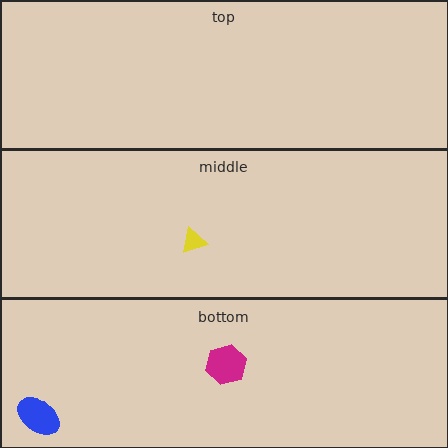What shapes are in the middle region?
The yellow triangle.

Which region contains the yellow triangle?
The middle region.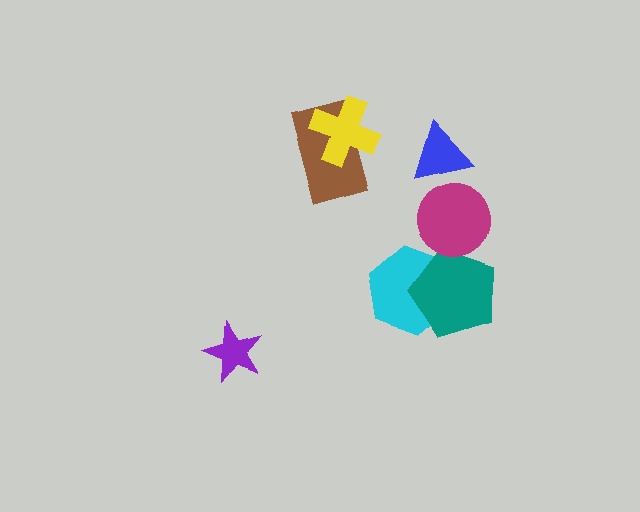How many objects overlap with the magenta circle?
1 object overlaps with the magenta circle.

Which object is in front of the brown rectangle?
The yellow cross is in front of the brown rectangle.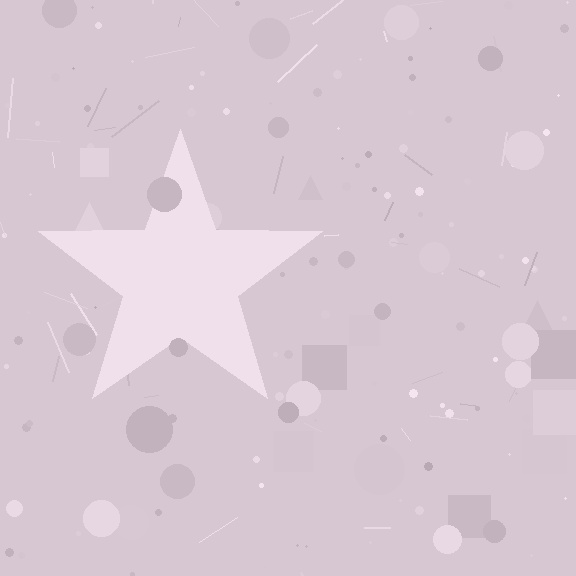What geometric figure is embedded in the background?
A star is embedded in the background.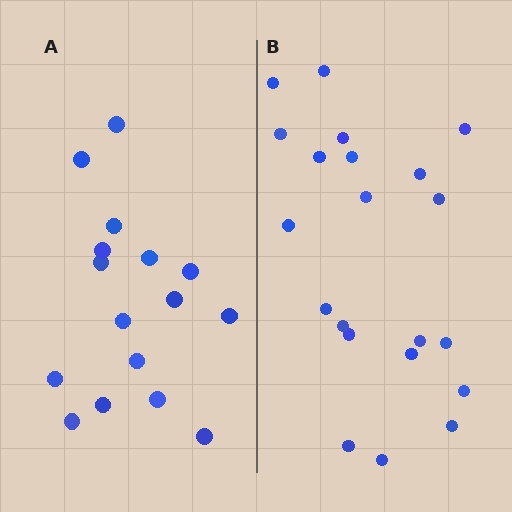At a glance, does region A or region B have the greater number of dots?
Region B (the right region) has more dots.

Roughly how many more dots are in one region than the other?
Region B has about 5 more dots than region A.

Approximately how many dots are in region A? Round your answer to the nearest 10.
About 20 dots. (The exact count is 16, which rounds to 20.)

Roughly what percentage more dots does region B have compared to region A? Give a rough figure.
About 30% more.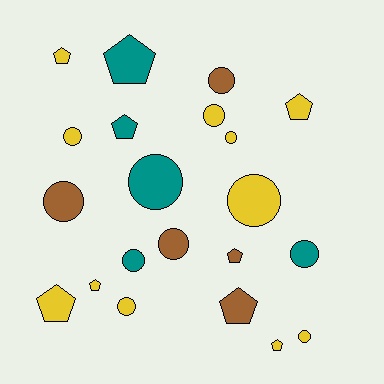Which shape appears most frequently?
Circle, with 12 objects.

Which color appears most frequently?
Yellow, with 11 objects.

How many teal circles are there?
There are 3 teal circles.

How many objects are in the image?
There are 21 objects.